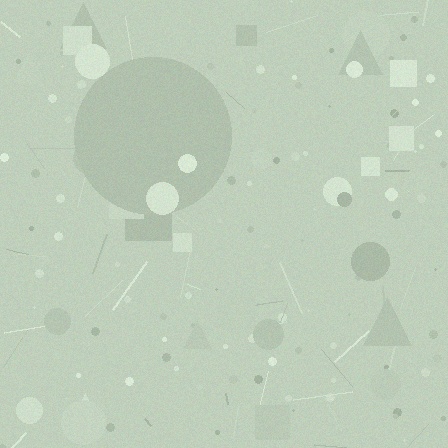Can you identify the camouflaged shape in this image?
The camouflaged shape is a circle.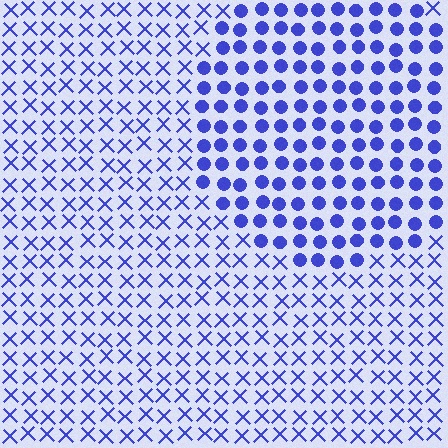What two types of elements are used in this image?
The image uses circles inside the circle region and X marks outside it.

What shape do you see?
I see a circle.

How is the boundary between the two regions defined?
The boundary is defined by a change in element shape: circles inside vs. X marks outside. All elements share the same color and spacing.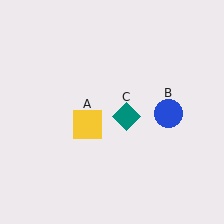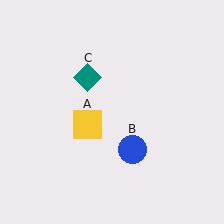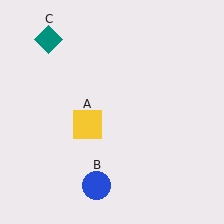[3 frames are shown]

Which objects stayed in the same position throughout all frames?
Yellow square (object A) remained stationary.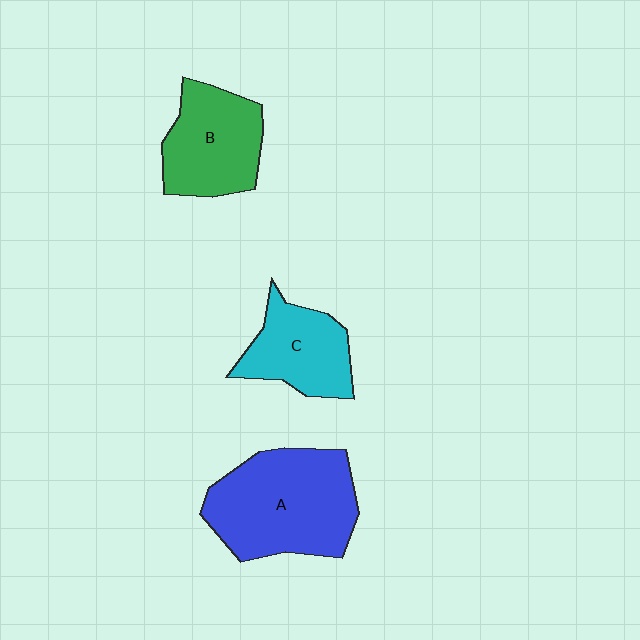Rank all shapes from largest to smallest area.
From largest to smallest: A (blue), B (green), C (cyan).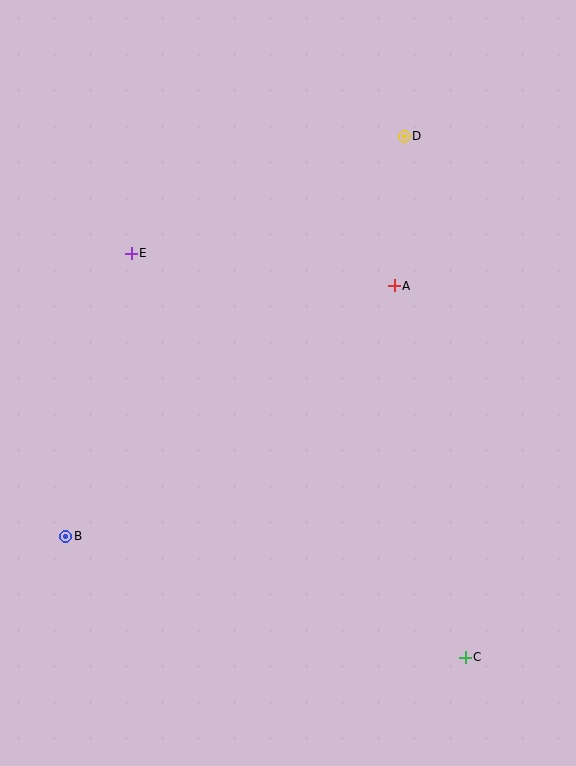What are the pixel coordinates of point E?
Point E is at (131, 253).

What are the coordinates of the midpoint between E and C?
The midpoint between E and C is at (298, 455).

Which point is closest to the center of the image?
Point A at (394, 286) is closest to the center.